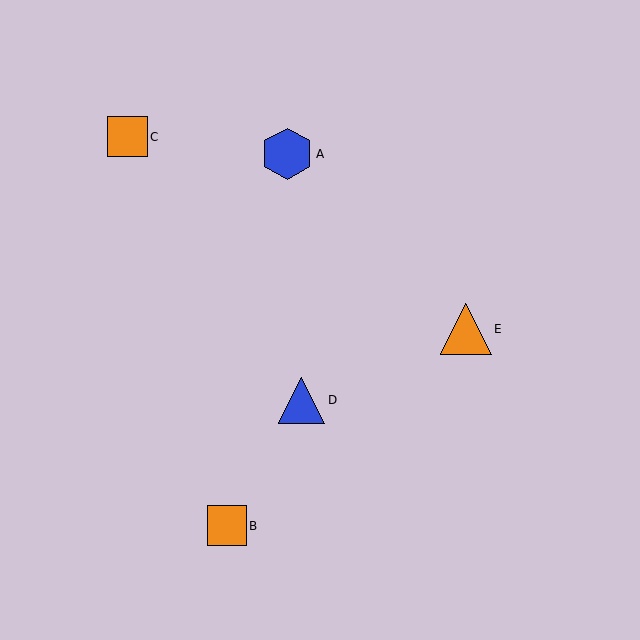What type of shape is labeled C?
Shape C is an orange square.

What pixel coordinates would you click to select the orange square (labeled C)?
Click at (128, 137) to select the orange square C.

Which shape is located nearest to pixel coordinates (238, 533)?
The orange square (labeled B) at (227, 526) is nearest to that location.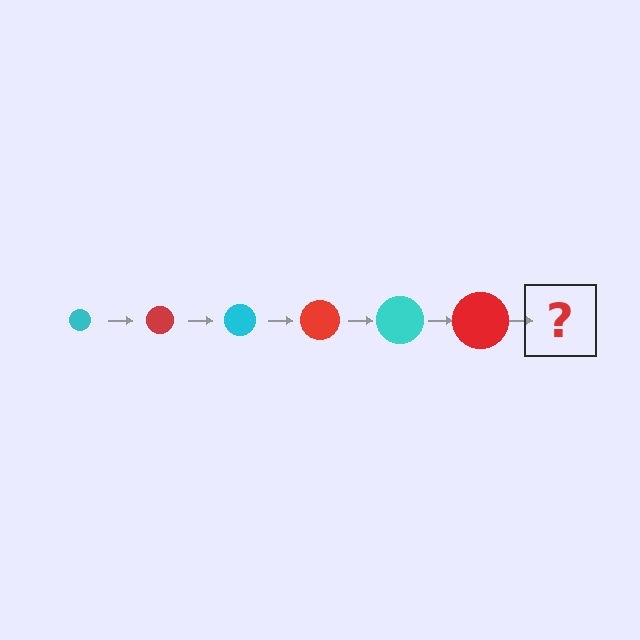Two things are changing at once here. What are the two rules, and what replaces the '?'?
The two rules are that the circle grows larger each step and the color cycles through cyan and red. The '?' should be a cyan circle, larger than the previous one.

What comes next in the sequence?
The next element should be a cyan circle, larger than the previous one.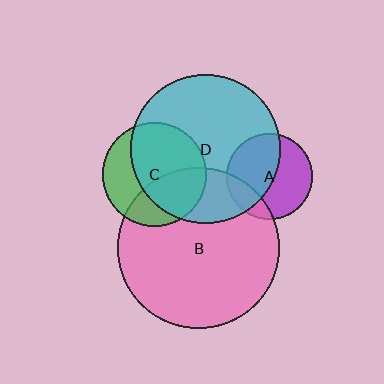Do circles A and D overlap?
Yes.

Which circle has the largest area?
Circle B (pink).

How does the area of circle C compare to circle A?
Approximately 1.4 times.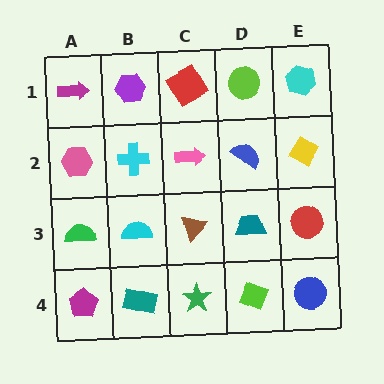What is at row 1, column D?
A lime circle.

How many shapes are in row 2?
5 shapes.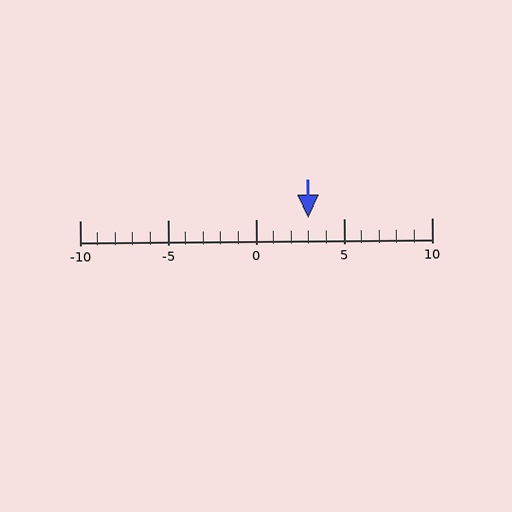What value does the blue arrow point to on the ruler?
The blue arrow points to approximately 3.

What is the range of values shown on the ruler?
The ruler shows values from -10 to 10.